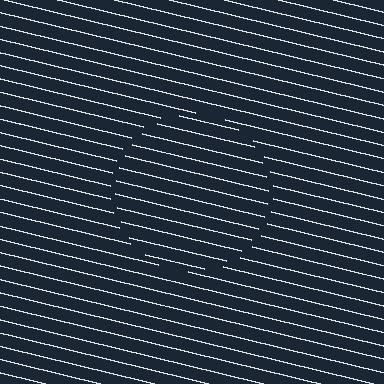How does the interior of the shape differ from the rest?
The interior of the shape contains the same grating, shifted by half a period — the contour is defined by the phase discontinuity where line-ends from the inner and outer gratings abut.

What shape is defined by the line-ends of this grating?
An illusory circle. The interior of the shape contains the same grating, shifted by half a period — the contour is defined by the phase discontinuity where line-ends from the inner and outer gratings abut.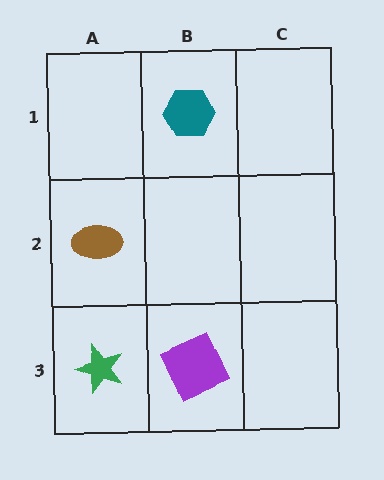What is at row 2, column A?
A brown ellipse.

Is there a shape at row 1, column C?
No, that cell is empty.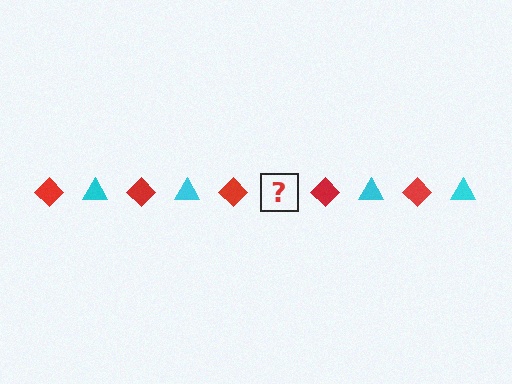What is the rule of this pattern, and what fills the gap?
The rule is that the pattern alternates between red diamond and cyan triangle. The gap should be filled with a cyan triangle.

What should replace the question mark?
The question mark should be replaced with a cyan triangle.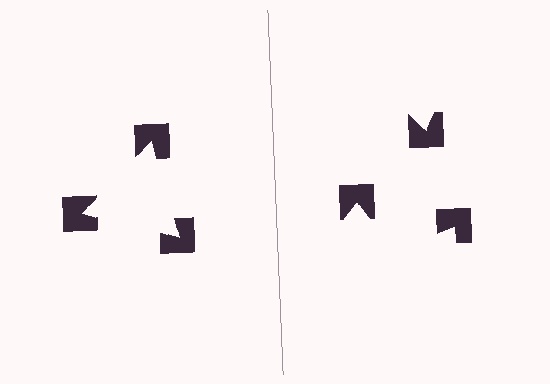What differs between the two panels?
The notched squares are positioned identically on both sides; only the wedge orientations differ. On the left they align to a triangle; on the right they are misaligned.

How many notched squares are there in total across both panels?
6 — 3 on each side.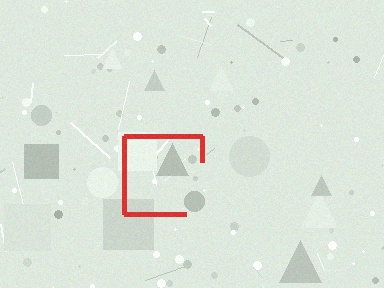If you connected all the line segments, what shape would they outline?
They would outline a square.